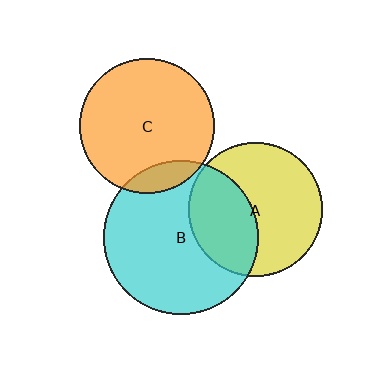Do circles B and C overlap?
Yes.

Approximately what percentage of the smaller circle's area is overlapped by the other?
Approximately 10%.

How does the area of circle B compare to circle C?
Approximately 1.3 times.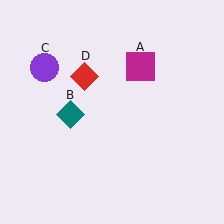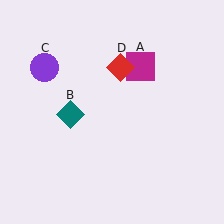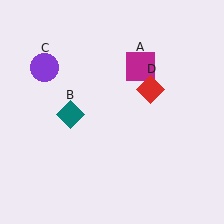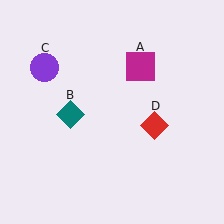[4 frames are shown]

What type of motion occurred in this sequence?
The red diamond (object D) rotated clockwise around the center of the scene.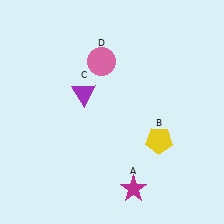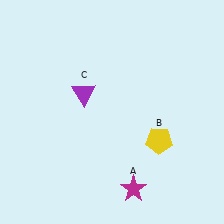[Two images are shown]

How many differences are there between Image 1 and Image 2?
There is 1 difference between the two images.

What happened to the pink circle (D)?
The pink circle (D) was removed in Image 2. It was in the top-left area of Image 1.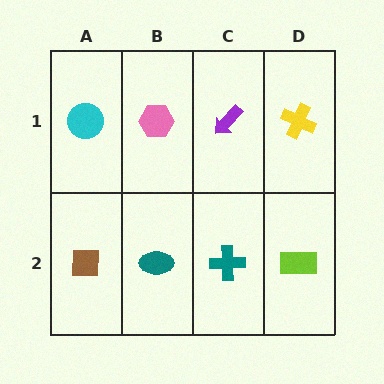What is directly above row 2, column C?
A purple arrow.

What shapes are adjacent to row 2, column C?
A purple arrow (row 1, column C), a teal ellipse (row 2, column B), a lime rectangle (row 2, column D).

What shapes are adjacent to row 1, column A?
A brown square (row 2, column A), a pink hexagon (row 1, column B).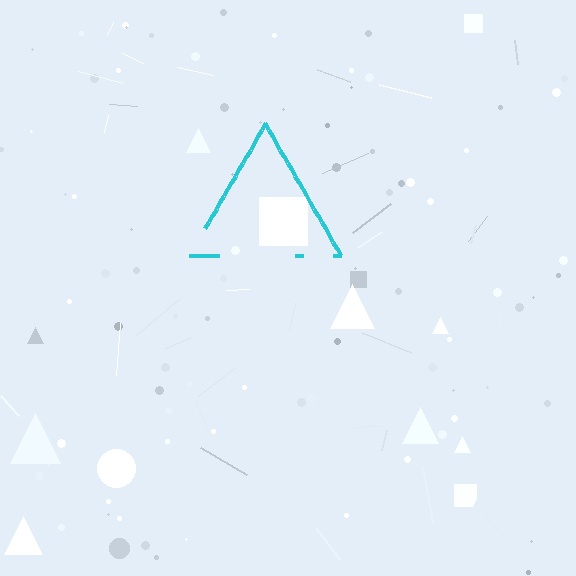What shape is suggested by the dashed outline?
The dashed outline suggests a triangle.